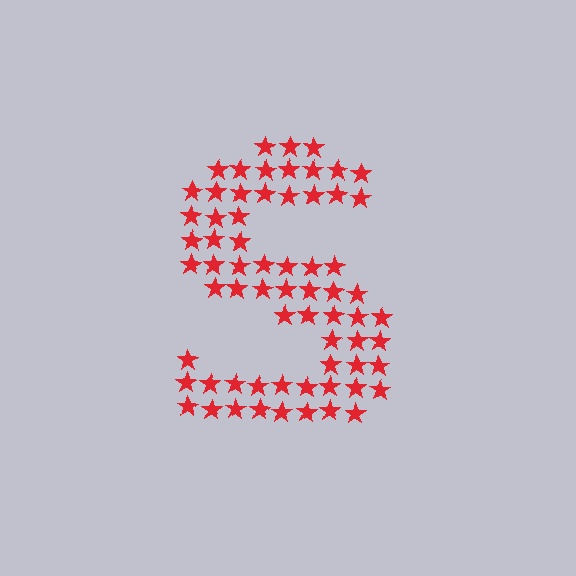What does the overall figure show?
The overall figure shows the letter S.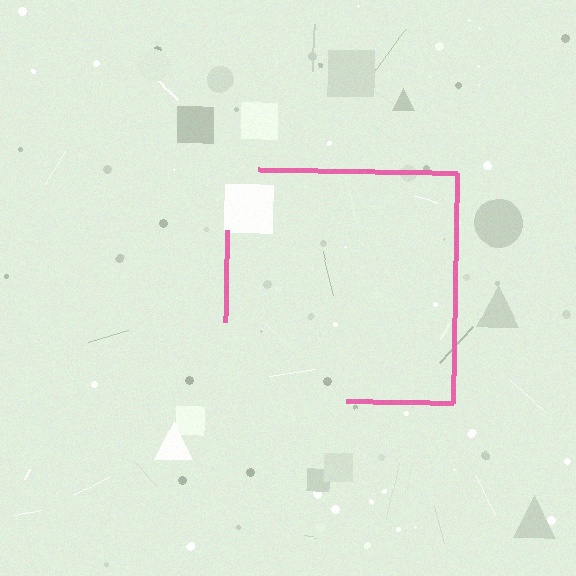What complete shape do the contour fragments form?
The contour fragments form a square.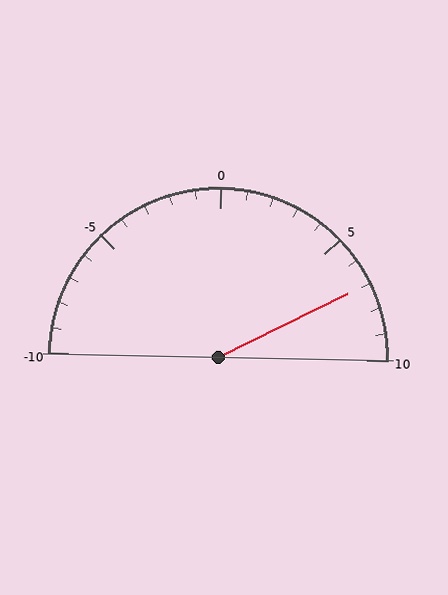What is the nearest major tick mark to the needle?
The nearest major tick mark is 5.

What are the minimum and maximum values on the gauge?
The gauge ranges from -10 to 10.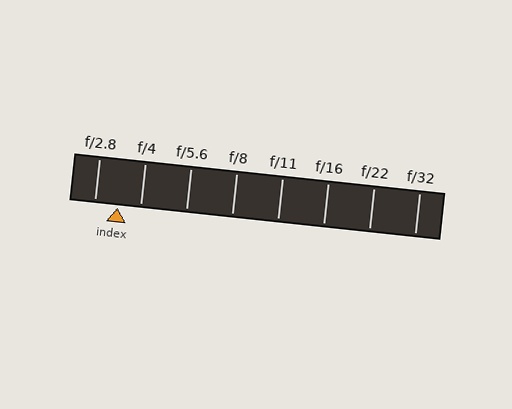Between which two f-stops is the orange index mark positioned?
The index mark is between f/2.8 and f/4.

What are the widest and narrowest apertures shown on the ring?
The widest aperture shown is f/2.8 and the narrowest is f/32.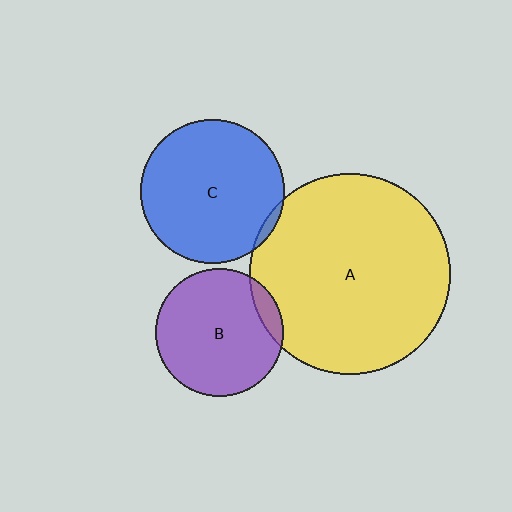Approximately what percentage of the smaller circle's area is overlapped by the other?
Approximately 5%.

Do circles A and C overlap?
Yes.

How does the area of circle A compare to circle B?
Approximately 2.5 times.